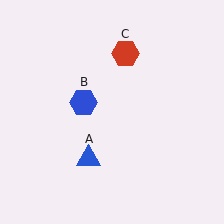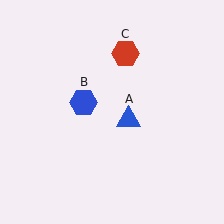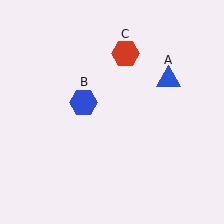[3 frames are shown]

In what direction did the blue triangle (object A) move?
The blue triangle (object A) moved up and to the right.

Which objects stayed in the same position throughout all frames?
Blue hexagon (object B) and red hexagon (object C) remained stationary.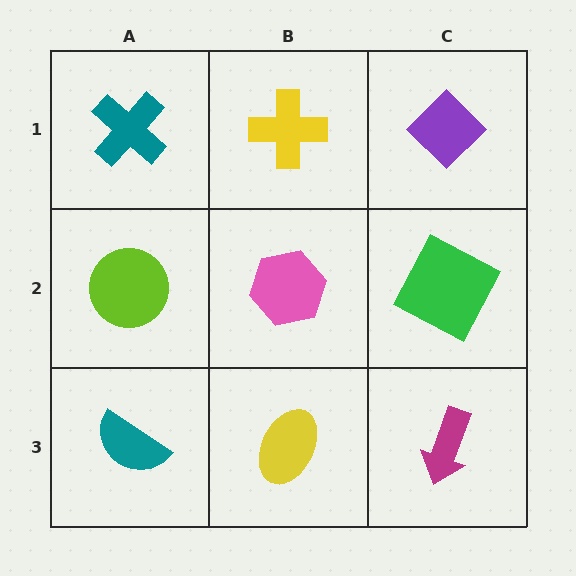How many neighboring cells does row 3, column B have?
3.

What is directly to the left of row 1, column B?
A teal cross.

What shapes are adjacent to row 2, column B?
A yellow cross (row 1, column B), a yellow ellipse (row 3, column B), a lime circle (row 2, column A), a green square (row 2, column C).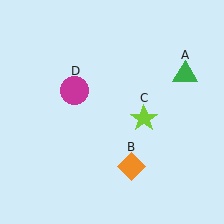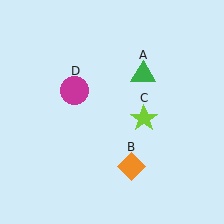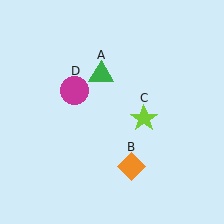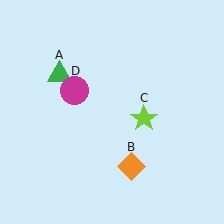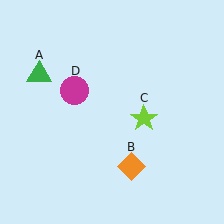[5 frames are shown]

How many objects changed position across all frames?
1 object changed position: green triangle (object A).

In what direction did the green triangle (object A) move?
The green triangle (object A) moved left.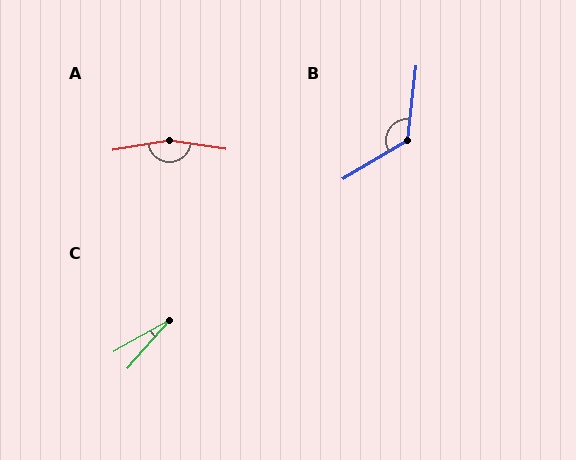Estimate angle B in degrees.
Approximately 128 degrees.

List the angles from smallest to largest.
C (19°), B (128°), A (162°).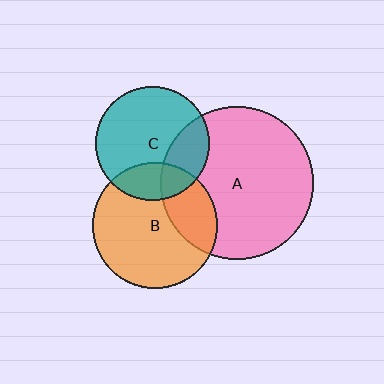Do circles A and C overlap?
Yes.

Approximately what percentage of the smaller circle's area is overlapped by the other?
Approximately 25%.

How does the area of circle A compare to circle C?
Approximately 1.8 times.